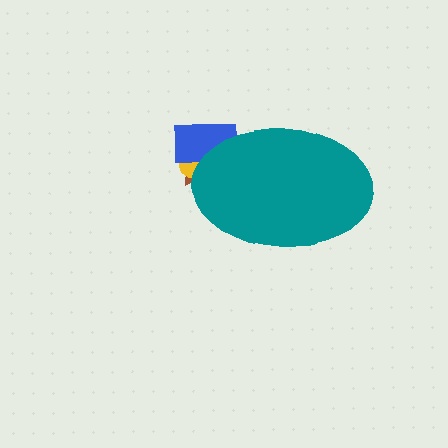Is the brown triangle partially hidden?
Yes, the brown triangle is partially hidden behind the teal ellipse.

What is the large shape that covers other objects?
A teal ellipse.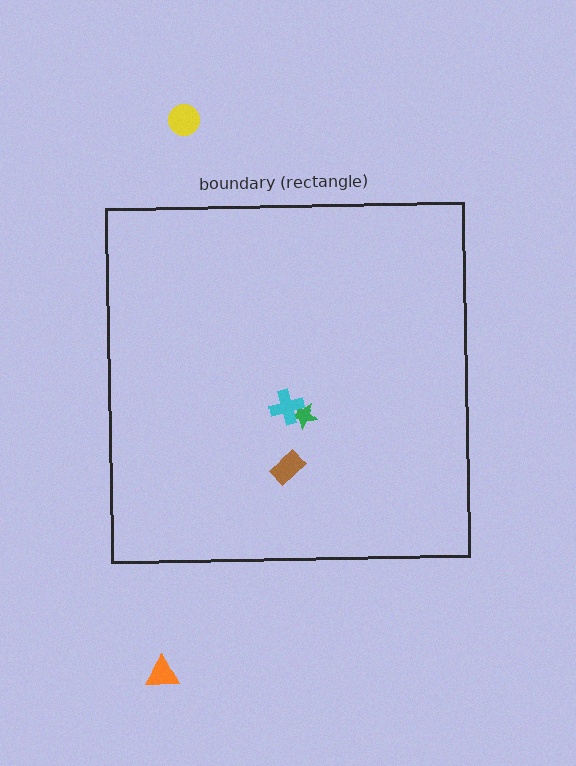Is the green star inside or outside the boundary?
Inside.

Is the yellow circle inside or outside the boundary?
Outside.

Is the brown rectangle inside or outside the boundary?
Inside.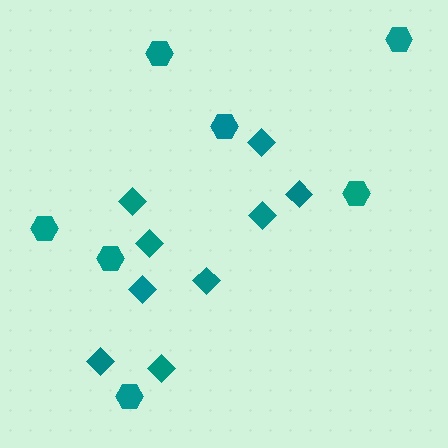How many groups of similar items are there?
There are 2 groups: one group of diamonds (9) and one group of hexagons (7).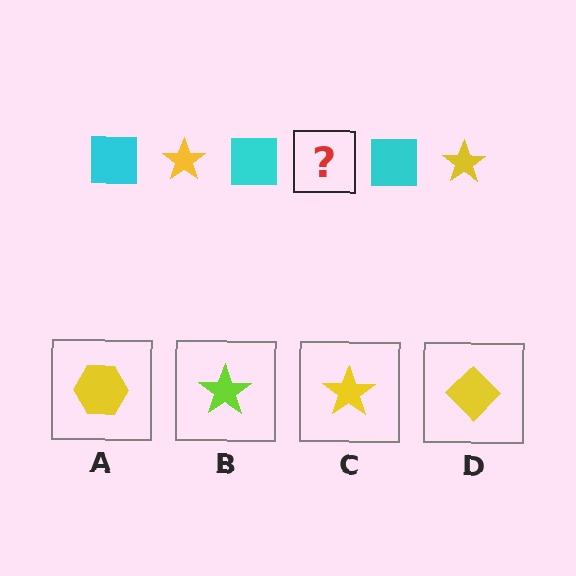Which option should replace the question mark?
Option C.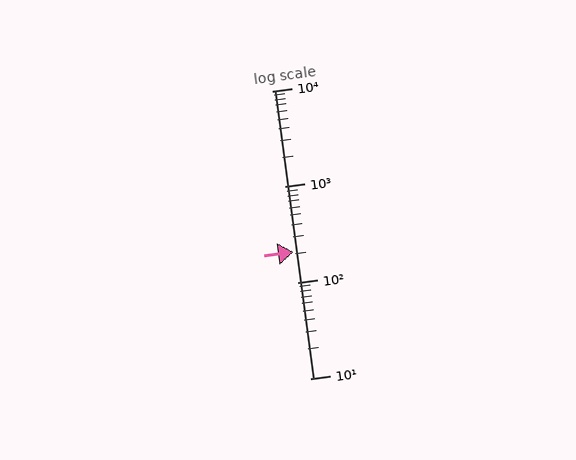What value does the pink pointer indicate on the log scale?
The pointer indicates approximately 210.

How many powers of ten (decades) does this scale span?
The scale spans 3 decades, from 10 to 10000.